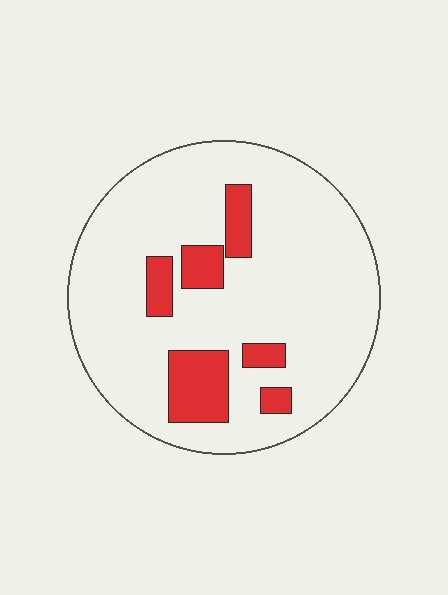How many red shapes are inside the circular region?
6.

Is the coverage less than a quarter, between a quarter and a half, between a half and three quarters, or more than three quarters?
Less than a quarter.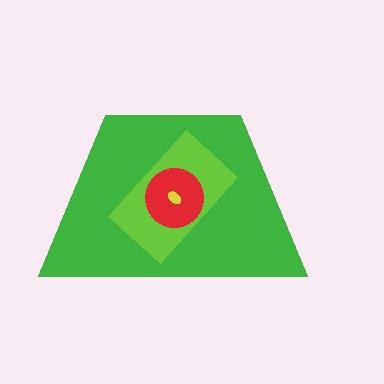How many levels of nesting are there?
4.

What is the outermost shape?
The green trapezoid.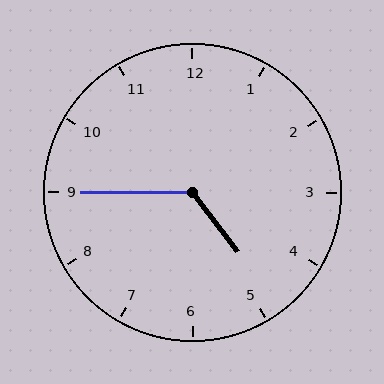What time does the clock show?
4:45.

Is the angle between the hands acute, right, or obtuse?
It is obtuse.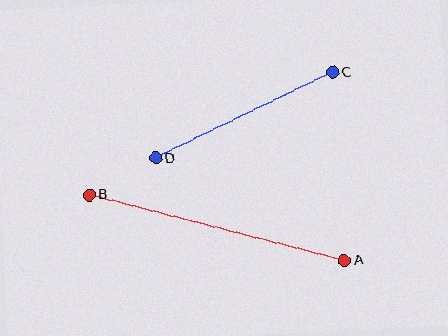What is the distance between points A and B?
The distance is approximately 263 pixels.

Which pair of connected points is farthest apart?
Points A and B are farthest apart.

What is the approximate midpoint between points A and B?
The midpoint is at approximately (217, 228) pixels.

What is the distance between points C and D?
The distance is approximately 196 pixels.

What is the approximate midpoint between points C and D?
The midpoint is at approximately (244, 115) pixels.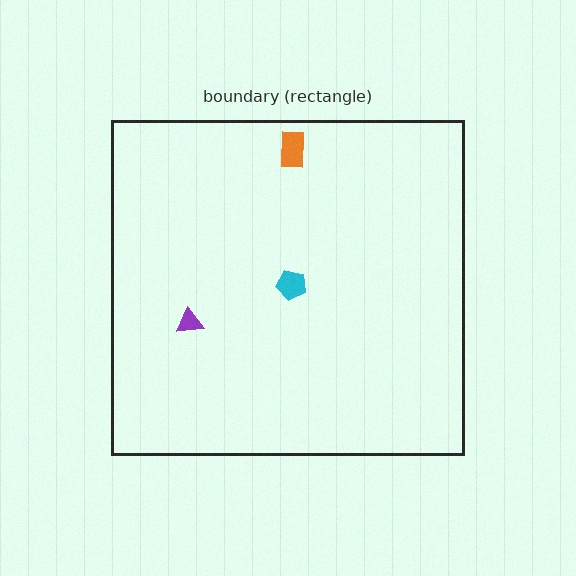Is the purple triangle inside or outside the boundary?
Inside.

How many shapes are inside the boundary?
3 inside, 0 outside.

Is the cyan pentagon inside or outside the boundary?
Inside.